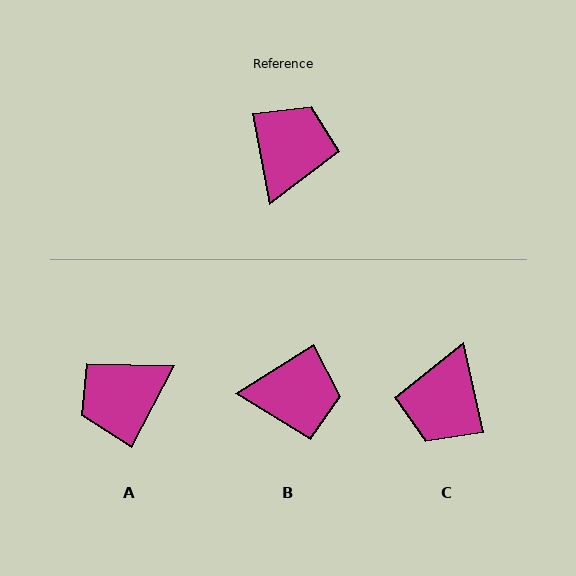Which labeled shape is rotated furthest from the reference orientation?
C, about 178 degrees away.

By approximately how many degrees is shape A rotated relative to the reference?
Approximately 141 degrees counter-clockwise.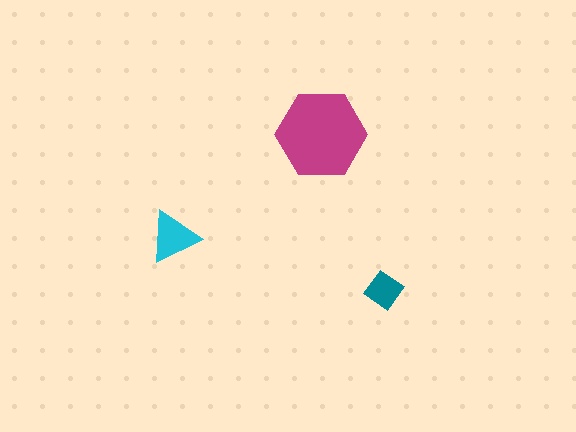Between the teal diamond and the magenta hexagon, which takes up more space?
The magenta hexagon.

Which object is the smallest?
The teal diamond.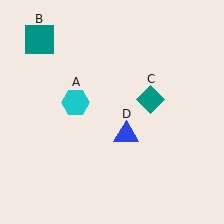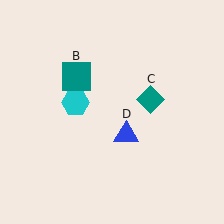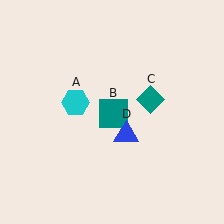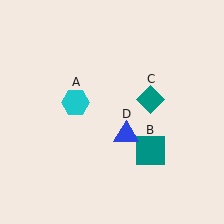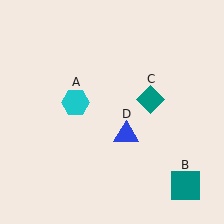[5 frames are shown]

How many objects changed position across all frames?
1 object changed position: teal square (object B).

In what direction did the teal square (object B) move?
The teal square (object B) moved down and to the right.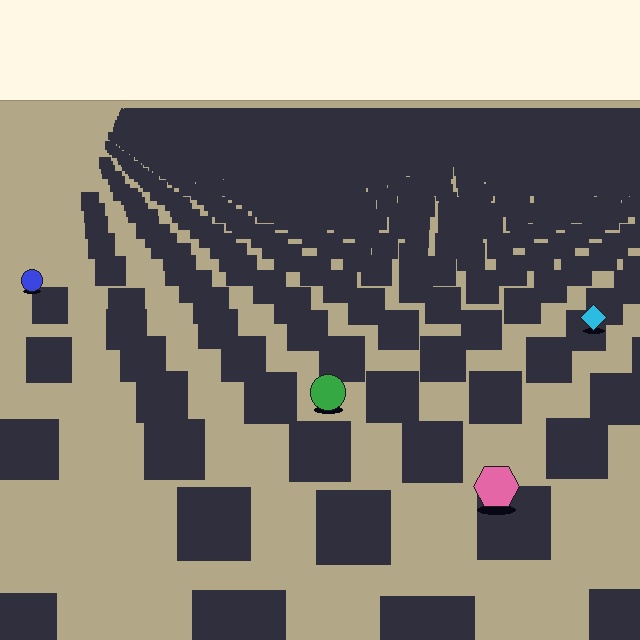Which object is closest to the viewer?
The pink hexagon is closest. The texture marks near it are larger and more spread out.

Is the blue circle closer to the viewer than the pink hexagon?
No. The pink hexagon is closer — you can tell from the texture gradient: the ground texture is coarser near it.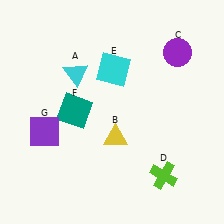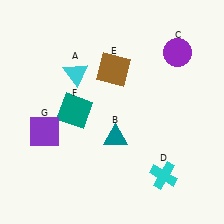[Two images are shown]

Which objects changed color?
B changed from yellow to teal. D changed from lime to cyan. E changed from cyan to brown.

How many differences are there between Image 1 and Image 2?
There are 3 differences between the two images.